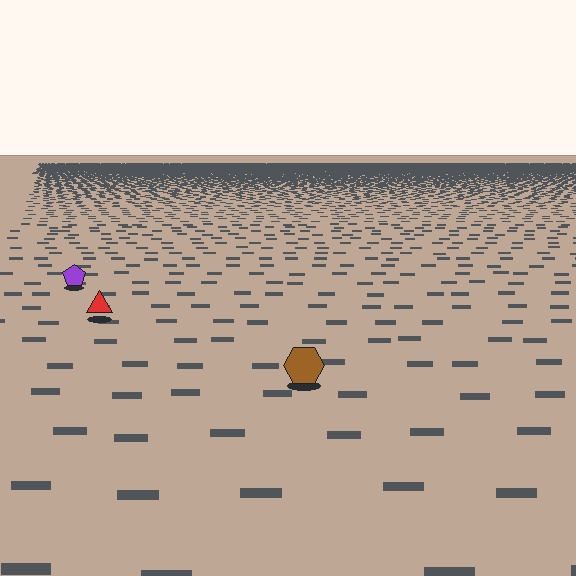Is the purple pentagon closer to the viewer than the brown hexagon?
No. The brown hexagon is closer — you can tell from the texture gradient: the ground texture is coarser near it.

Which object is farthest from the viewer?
The purple pentagon is farthest from the viewer. It appears smaller and the ground texture around it is denser.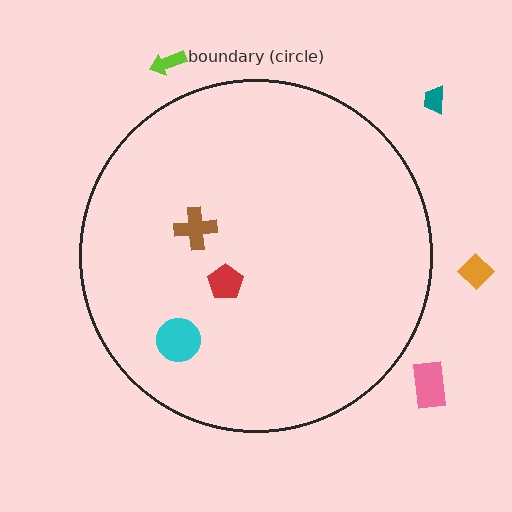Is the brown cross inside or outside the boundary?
Inside.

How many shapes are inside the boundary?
3 inside, 4 outside.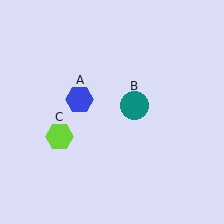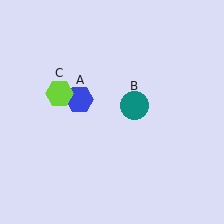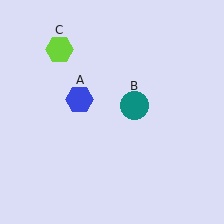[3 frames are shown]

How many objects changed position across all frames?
1 object changed position: lime hexagon (object C).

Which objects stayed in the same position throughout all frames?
Blue hexagon (object A) and teal circle (object B) remained stationary.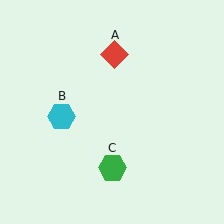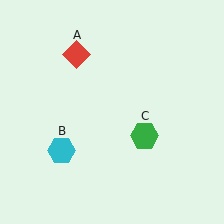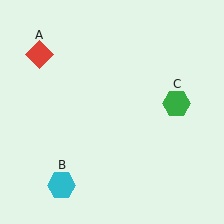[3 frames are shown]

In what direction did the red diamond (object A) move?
The red diamond (object A) moved left.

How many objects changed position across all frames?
3 objects changed position: red diamond (object A), cyan hexagon (object B), green hexagon (object C).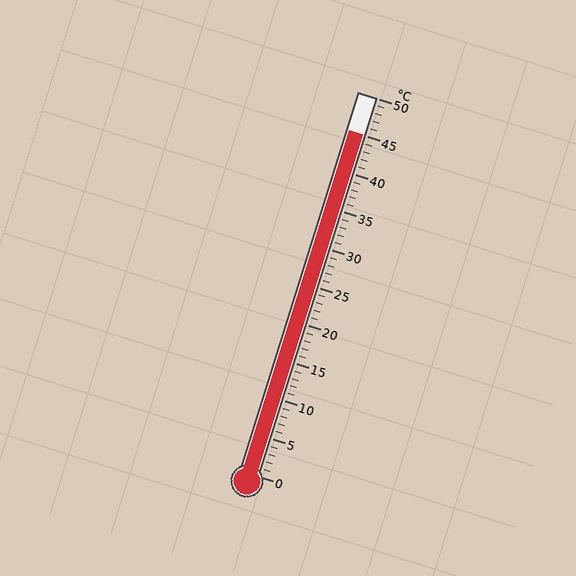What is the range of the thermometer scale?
The thermometer scale ranges from 0°C to 50°C.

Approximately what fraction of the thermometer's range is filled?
The thermometer is filled to approximately 90% of its range.